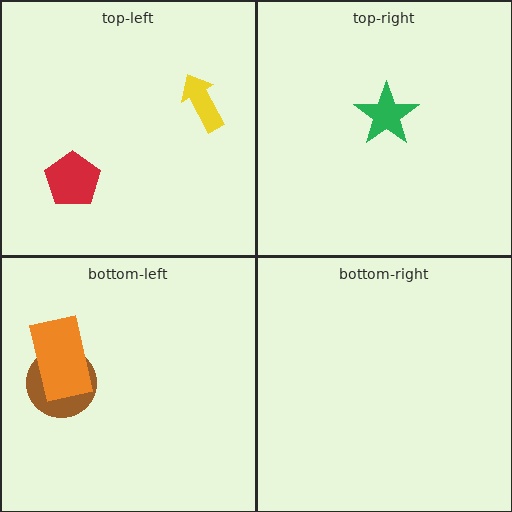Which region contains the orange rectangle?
The bottom-left region.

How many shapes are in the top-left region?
2.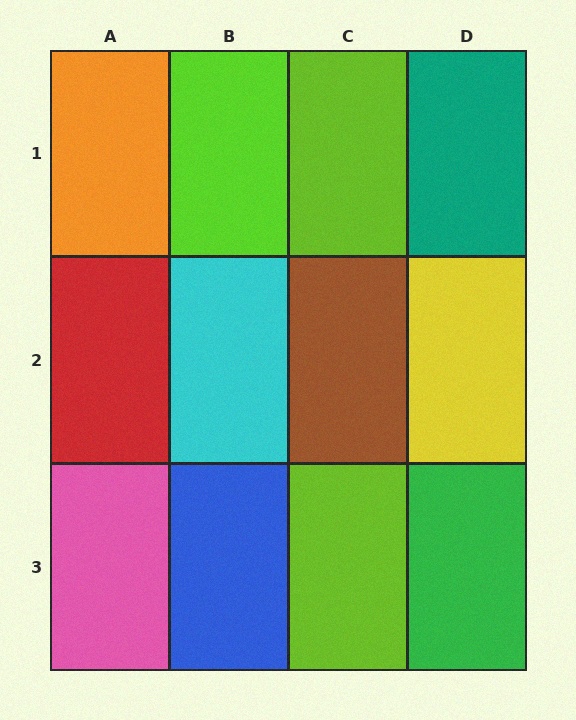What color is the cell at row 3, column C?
Lime.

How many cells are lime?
3 cells are lime.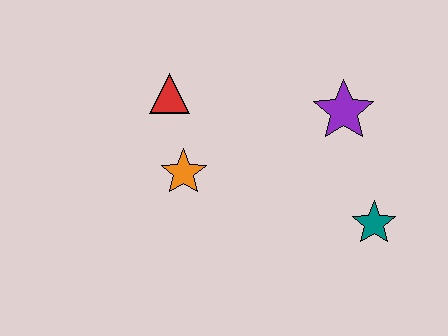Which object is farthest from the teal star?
The red triangle is farthest from the teal star.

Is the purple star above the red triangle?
No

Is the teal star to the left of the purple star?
No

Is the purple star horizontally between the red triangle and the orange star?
No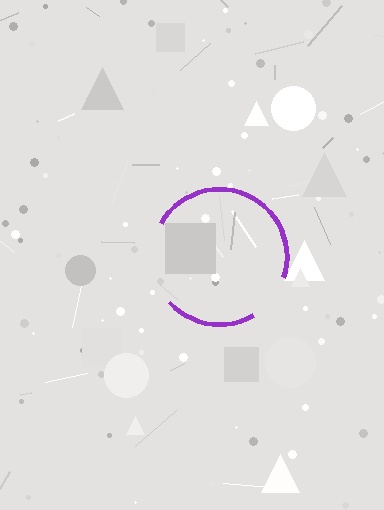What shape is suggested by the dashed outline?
The dashed outline suggests a circle.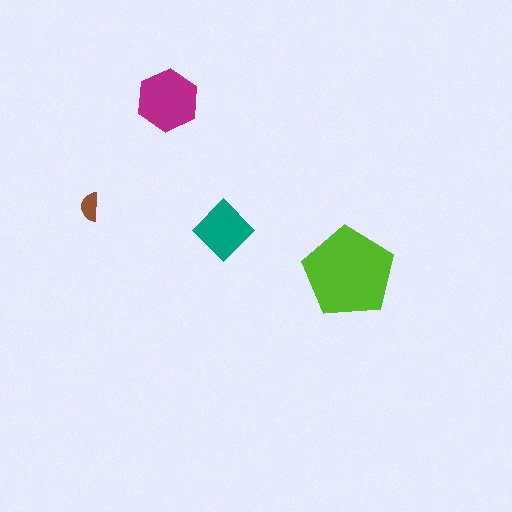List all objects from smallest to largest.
The brown semicircle, the teal diamond, the magenta hexagon, the lime pentagon.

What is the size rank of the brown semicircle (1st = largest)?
4th.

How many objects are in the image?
There are 4 objects in the image.